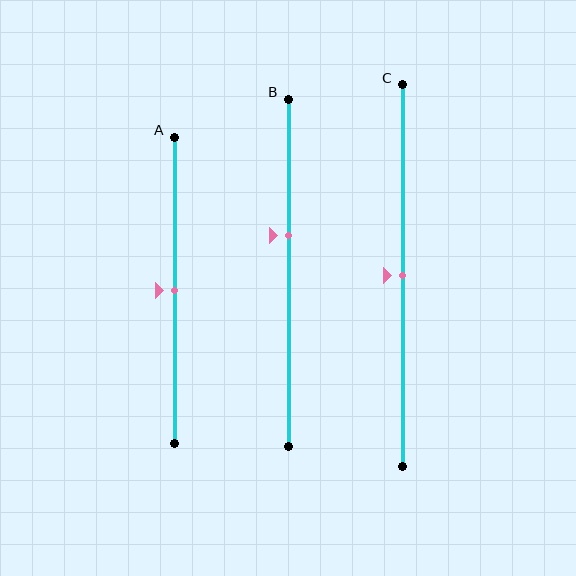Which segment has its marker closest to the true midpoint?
Segment A has its marker closest to the true midpoint.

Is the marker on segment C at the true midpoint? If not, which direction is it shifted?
Yes, the marker on segment C is at the true midpoint.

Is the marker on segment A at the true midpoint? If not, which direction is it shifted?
Yes, the marker on segment A is at the true midpoint.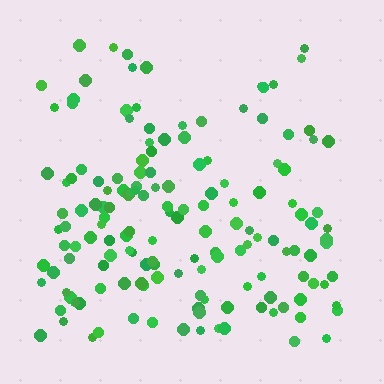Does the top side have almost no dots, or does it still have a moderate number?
Still a moderate number, just noticeably fewer than the bottom.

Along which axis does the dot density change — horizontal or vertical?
Vertical.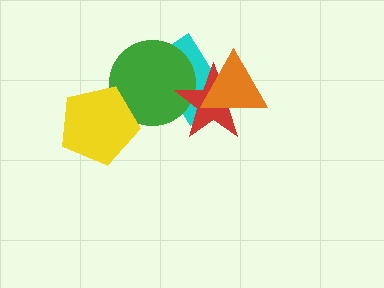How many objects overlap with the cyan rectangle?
3 objects overlap with the cyan rectangle.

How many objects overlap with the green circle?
3 objects overlap with the green circle.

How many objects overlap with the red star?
3 objects overlap with the red star.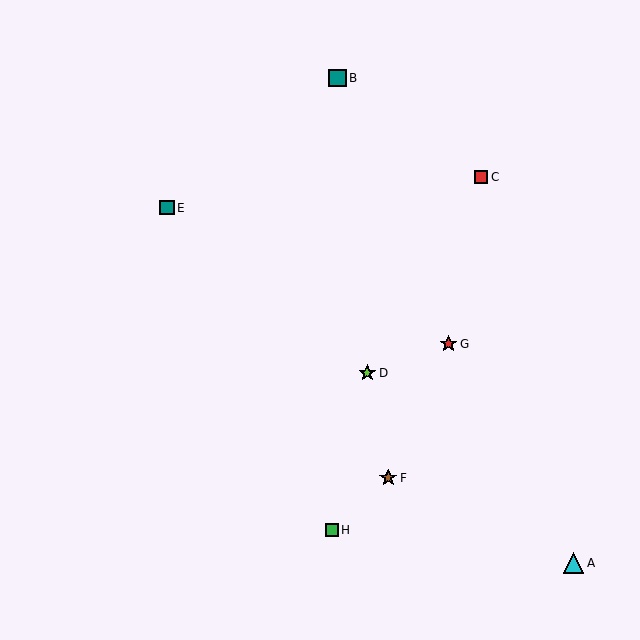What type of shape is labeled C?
Shape C is a red square.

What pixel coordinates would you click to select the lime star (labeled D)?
Click at (367, 373) to select the lime star D.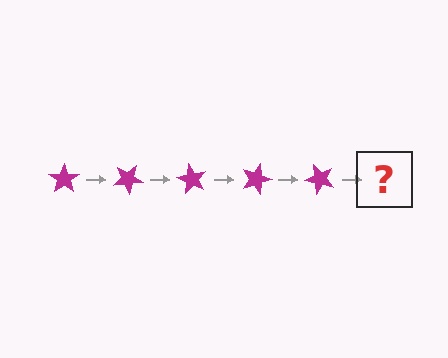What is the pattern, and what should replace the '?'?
The pattern is that the star rotates 30 degrees each step. The '?' should be a magenta star rotated 150 degrees.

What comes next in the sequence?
The next element should be a magenta star rotated 150 degrees.